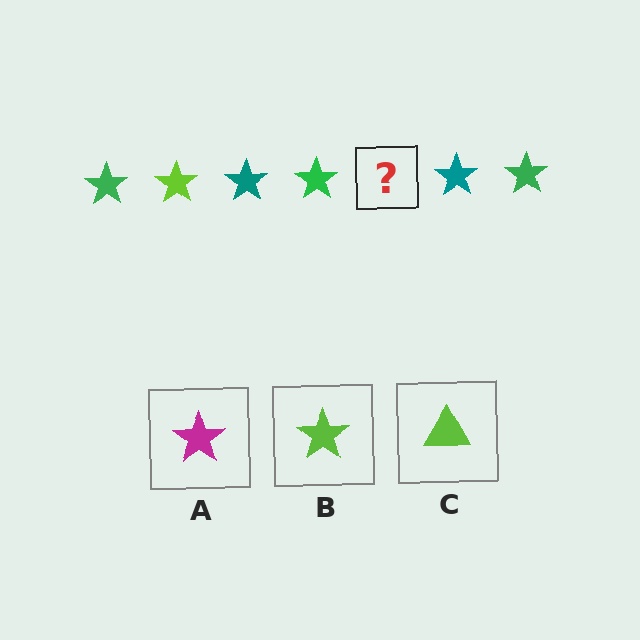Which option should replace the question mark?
Option B.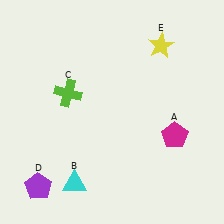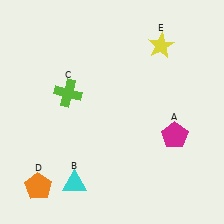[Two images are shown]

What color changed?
The pentagon (D) changed from purple in Image 1 to orange in Image 2.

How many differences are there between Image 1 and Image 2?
There is 1 difference between the two images.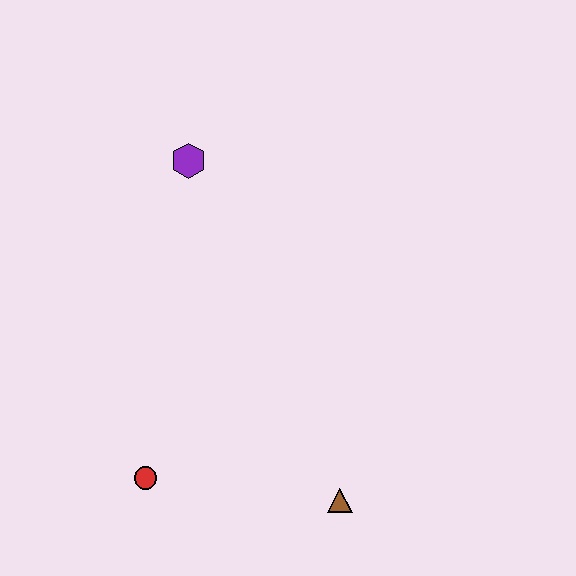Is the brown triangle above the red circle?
No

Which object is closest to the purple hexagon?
The red circle is closest to the purple hexagon.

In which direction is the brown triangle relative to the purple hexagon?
The brown triangle is below the purple hexagon.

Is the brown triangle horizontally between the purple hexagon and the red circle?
No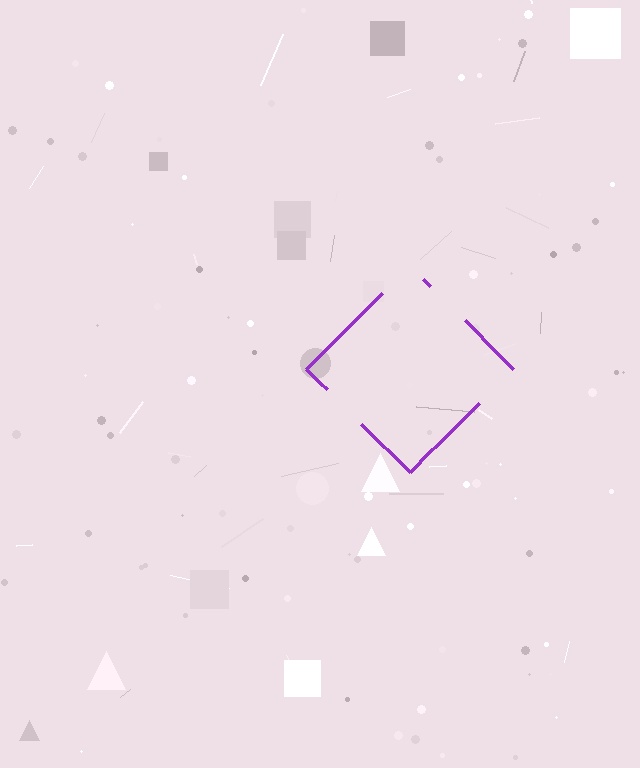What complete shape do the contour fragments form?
The contour fragments form a diamond.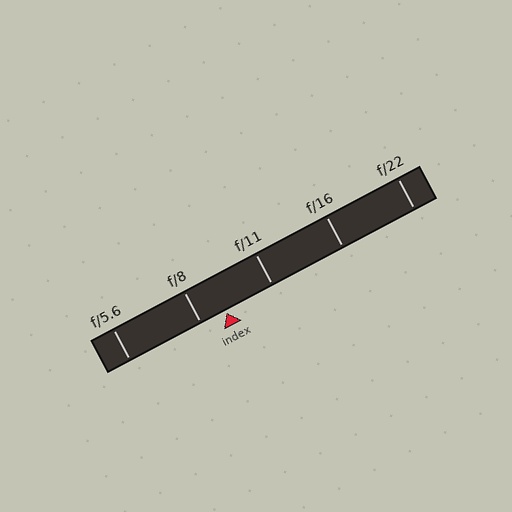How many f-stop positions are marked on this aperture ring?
There are 5 f-stop positions marked.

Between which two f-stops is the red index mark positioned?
The index mark is between f/8 and f/11.